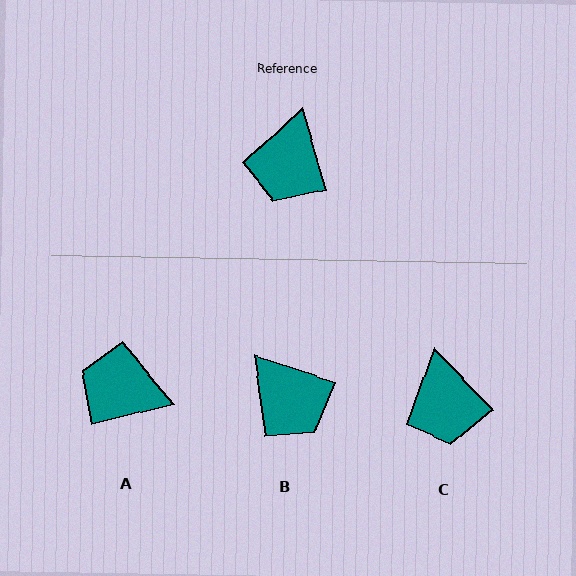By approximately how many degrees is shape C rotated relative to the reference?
Approximately 28 degrees counter-clockwise.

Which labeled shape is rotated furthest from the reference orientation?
A, about 93 degrees away.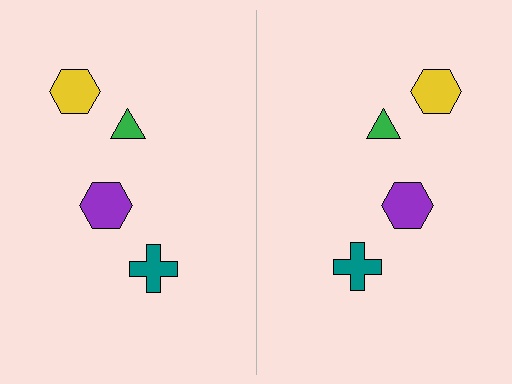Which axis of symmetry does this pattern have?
The pattern has a vertical axis of symmetry running through the center of the image.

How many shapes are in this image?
There are 8 shapes in this image.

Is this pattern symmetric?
Yes, this pattern has bilateral (reflection) symmetry.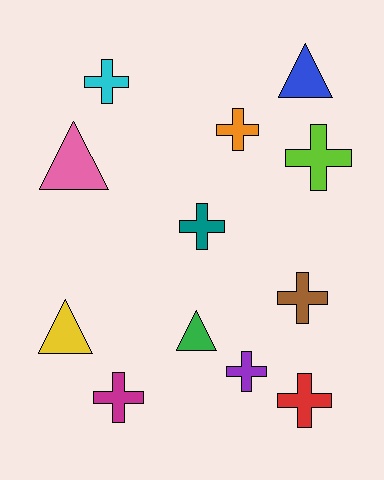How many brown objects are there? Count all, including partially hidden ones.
There is 1 brown object.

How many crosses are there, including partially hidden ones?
There are 8 crosses.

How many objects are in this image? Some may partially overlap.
There are 12 objects.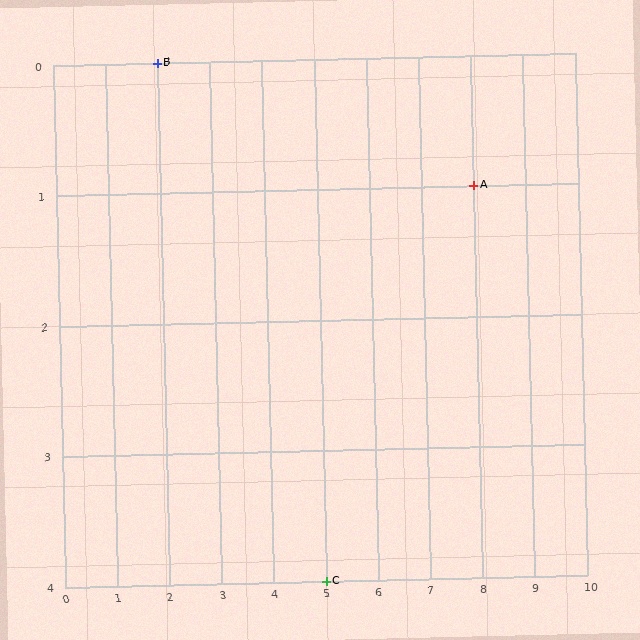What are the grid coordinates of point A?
Point A is at grid coordinates (8, 1).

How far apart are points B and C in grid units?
Points B and C are 3 columns and 4 rows apart (about 5.0 grid units diagonally).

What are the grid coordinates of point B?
Point B is at grid coordinates (2, 0).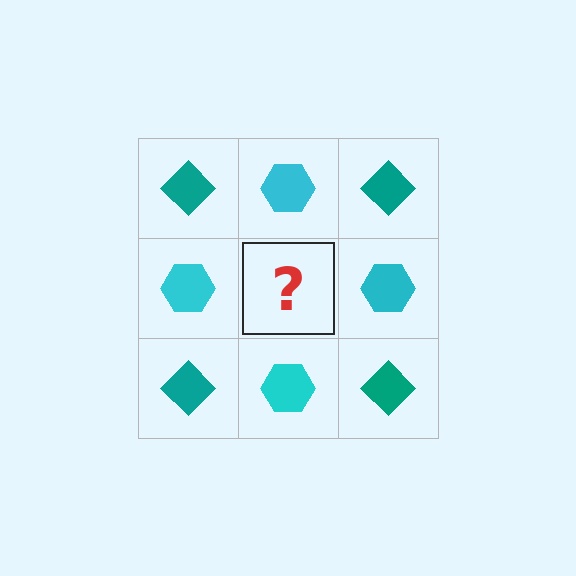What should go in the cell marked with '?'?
The missing cell should contain a teal diamond.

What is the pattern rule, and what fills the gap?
The rule is that it alternates teal diamond and cyan hexagon in a checkerboard pattern. The gap should be filled with a teal diamond.